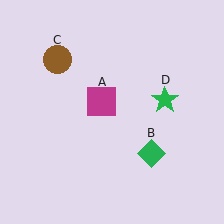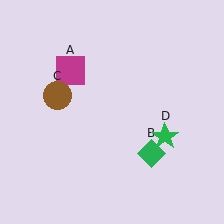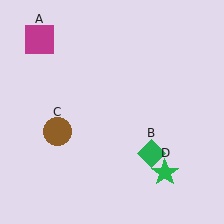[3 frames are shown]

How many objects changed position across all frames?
3 objects changed position: magenta square (object A), brown circle (object C), green star (object D).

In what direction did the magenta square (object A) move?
The magenta square (object A) moved up and to the left.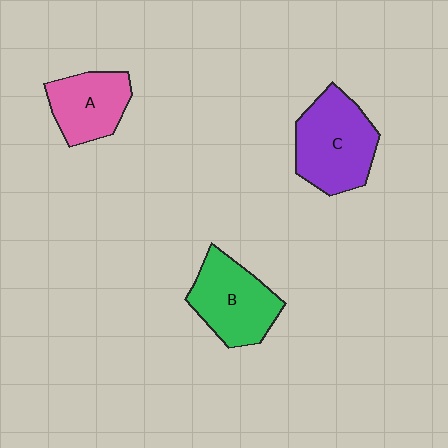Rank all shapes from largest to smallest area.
From largest to smallest: C (purple), B (green), A (pink).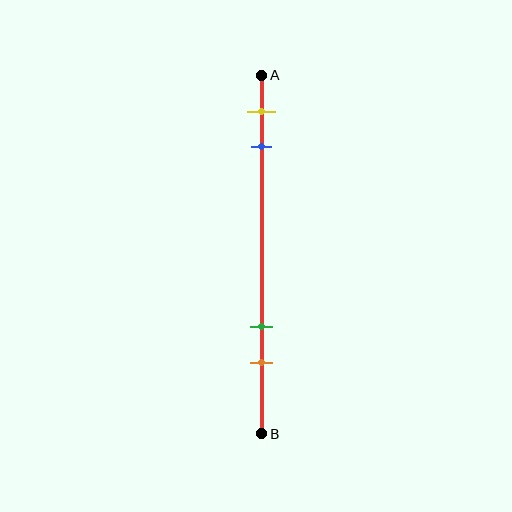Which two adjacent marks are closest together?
The yellow and blue marks are the closest adjacent pair.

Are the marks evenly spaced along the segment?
No, the marks are not evenly spaced.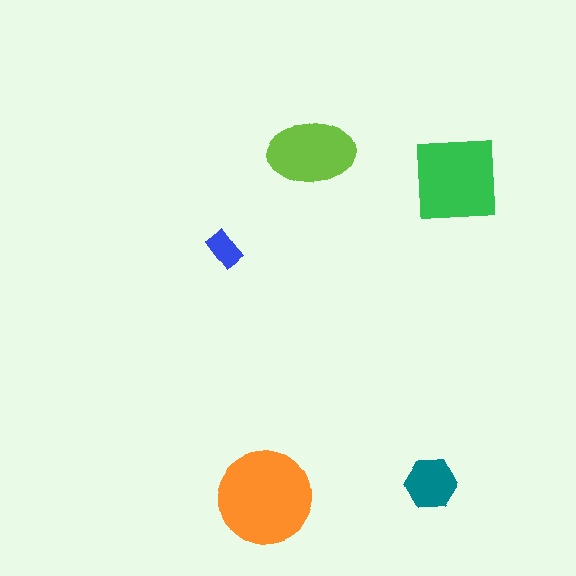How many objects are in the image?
There are 5 objects in the image.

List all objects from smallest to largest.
The blue rectangle, the teal hexagon, the lime ellipse, the green square, the orange circle.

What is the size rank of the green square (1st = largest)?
2nd.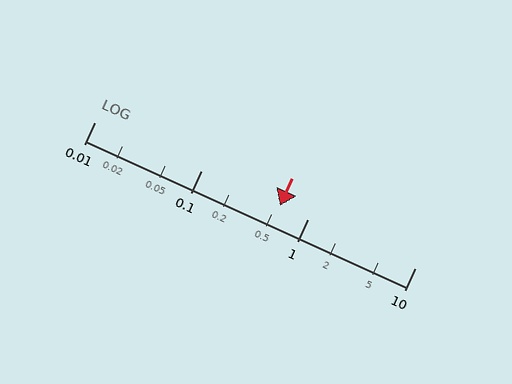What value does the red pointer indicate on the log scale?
The pointer indicates approximately 0.54.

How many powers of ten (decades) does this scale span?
The scale spans 3 decades, from 0.01 to 10.